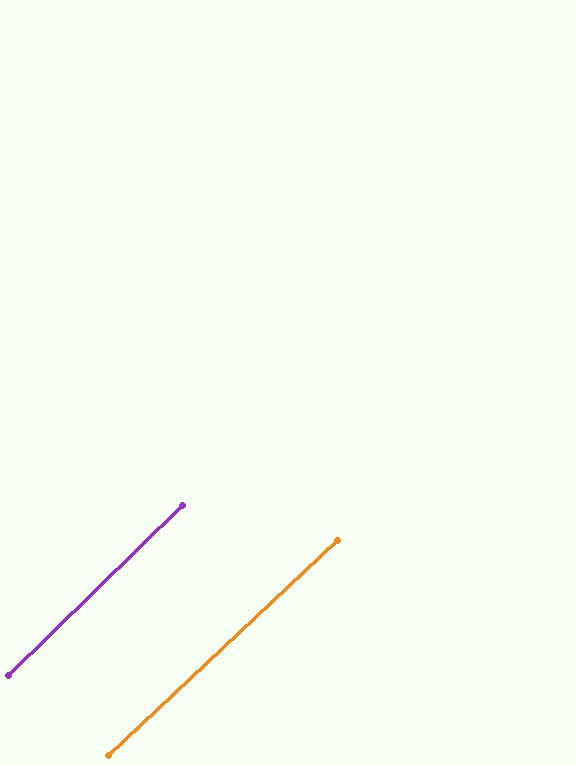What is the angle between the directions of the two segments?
Approximately 1 degree.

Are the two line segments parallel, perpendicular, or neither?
Parallel — their directions differ by only 1.2°.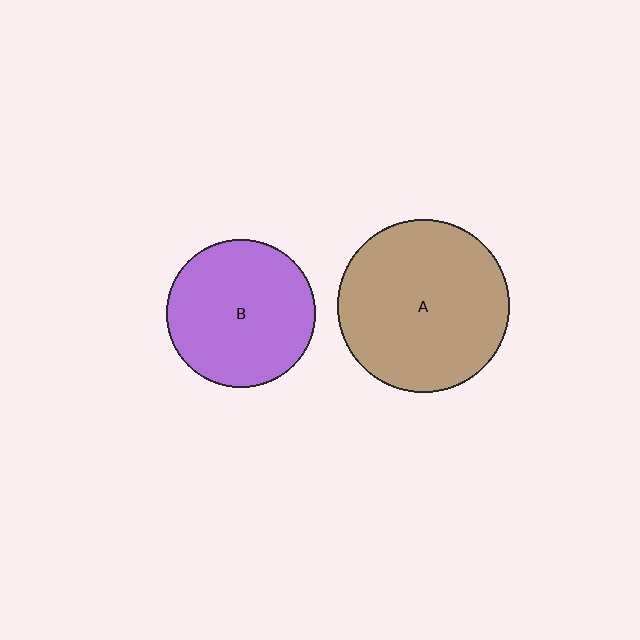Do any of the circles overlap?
No, none of the circles overlap.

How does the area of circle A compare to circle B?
Approximately 1.3 times.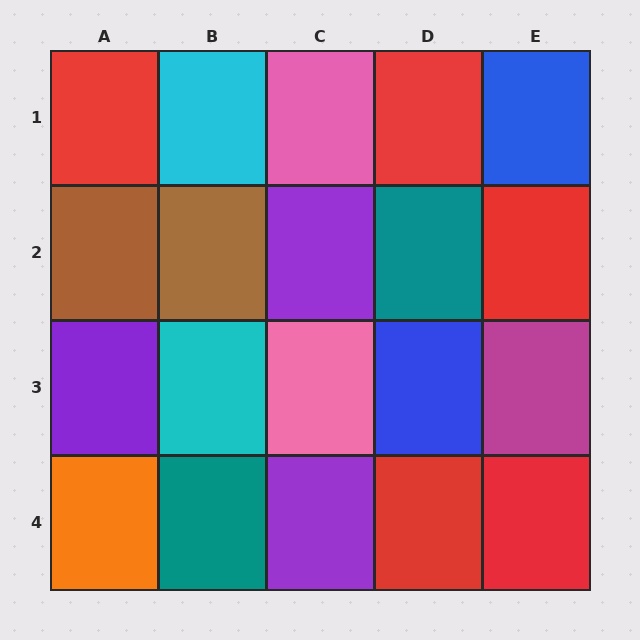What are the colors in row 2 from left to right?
Brown, brown, purple, teal, red.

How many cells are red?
5 cells are red.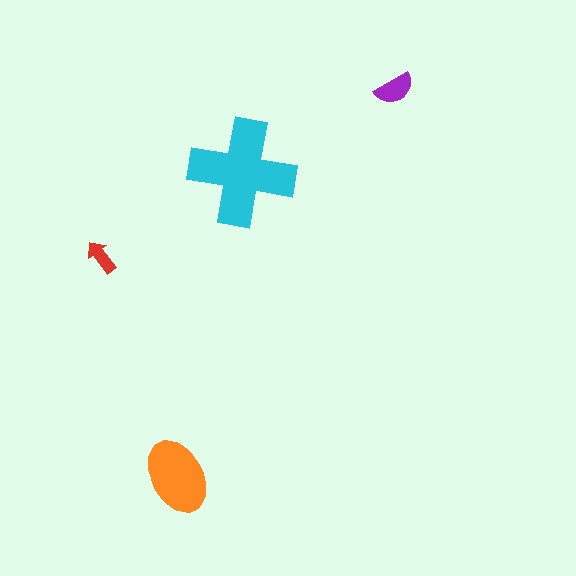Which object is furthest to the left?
The red arrow is leftmost.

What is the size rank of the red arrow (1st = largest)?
4th.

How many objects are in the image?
There are 4 objects in the image.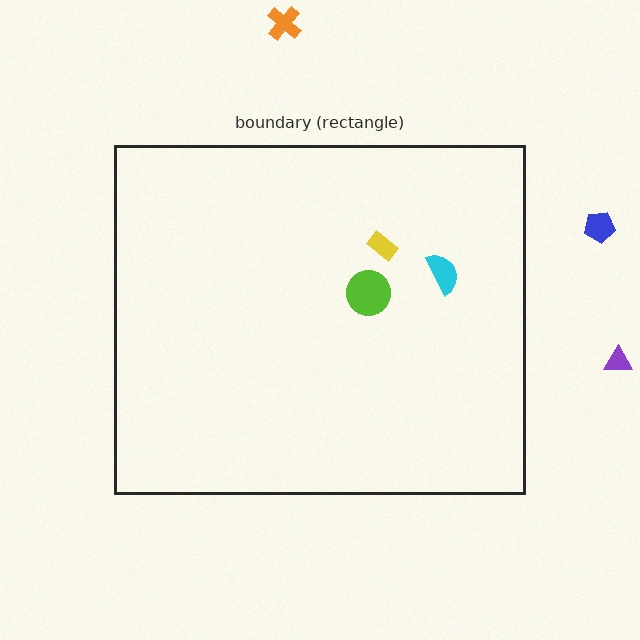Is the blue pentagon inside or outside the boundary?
Outside.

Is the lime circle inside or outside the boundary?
Inside.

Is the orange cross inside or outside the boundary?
Outside.